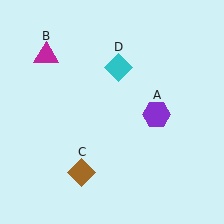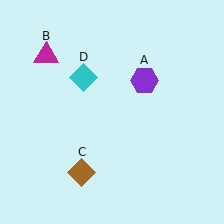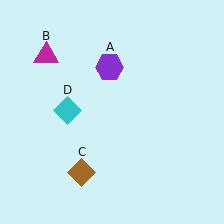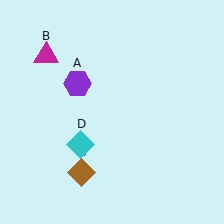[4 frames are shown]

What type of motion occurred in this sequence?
The purple hexagon (object A), cyan diamond (object D) rotated counterclockwise around the center of the scene.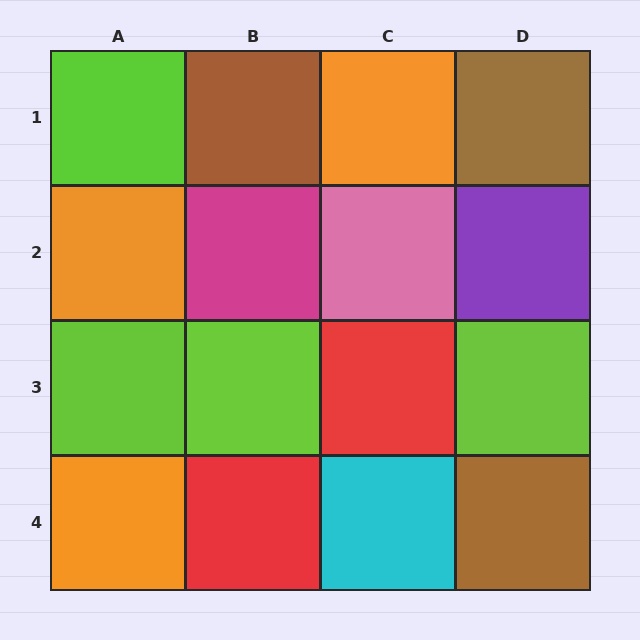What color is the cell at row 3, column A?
Lime.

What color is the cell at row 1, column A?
Lime.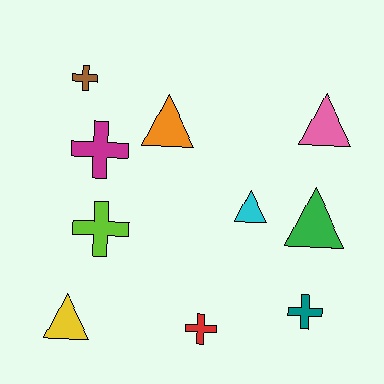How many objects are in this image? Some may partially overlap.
There are 10 objects.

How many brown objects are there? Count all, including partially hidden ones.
There is 1 brown object.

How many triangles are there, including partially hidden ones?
There are 5 triangles.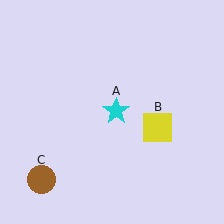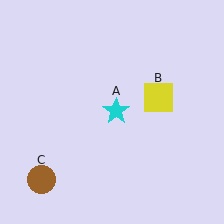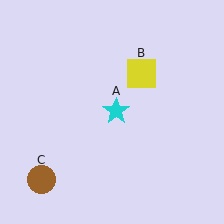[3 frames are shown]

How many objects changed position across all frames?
1 object changed position: yellow square (object B).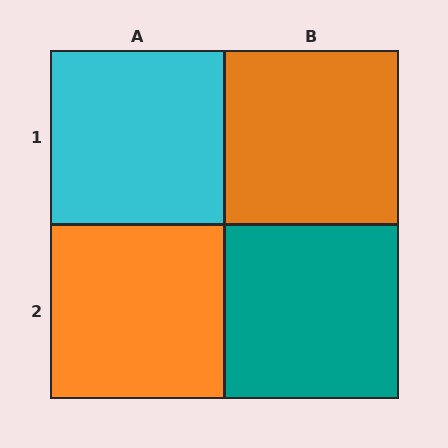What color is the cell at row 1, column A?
Cyan.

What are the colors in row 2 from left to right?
Orange, teal.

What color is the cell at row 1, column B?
Orange.